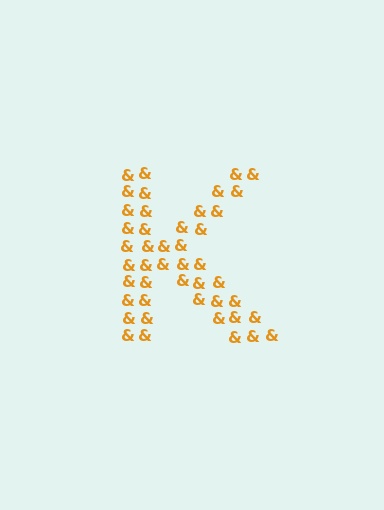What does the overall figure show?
The overall figure shows the letter K.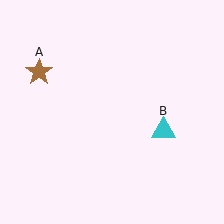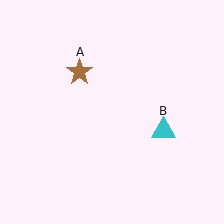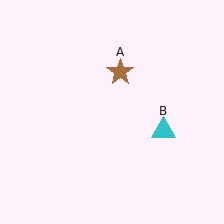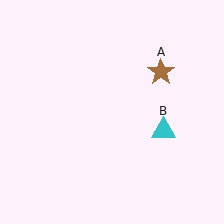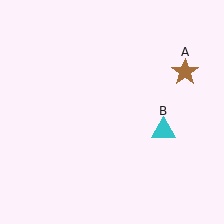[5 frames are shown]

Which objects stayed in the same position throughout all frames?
Cyan triangle (object B) remained stationary.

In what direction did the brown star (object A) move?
The brown star (object A) moved right.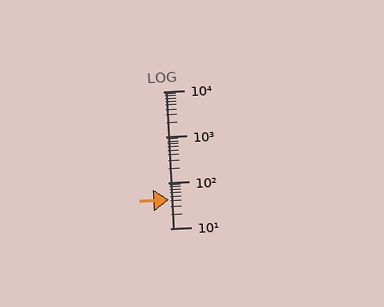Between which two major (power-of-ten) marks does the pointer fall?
The pointer is between 10 and 100.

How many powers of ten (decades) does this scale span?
The scale spans 3 decades, from 10 to 10000.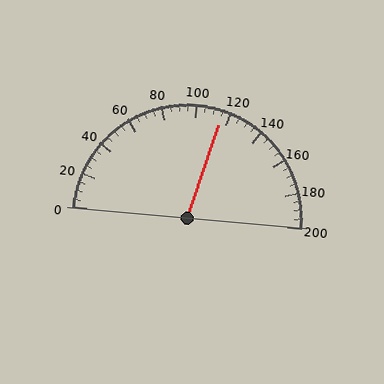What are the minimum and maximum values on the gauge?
The gauge ranges from 0 to 200.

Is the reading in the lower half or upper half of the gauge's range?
The reading is in the upper half of the range (0 to 200).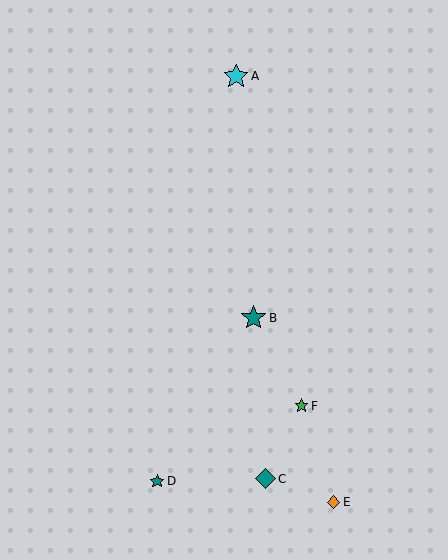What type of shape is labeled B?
Shape B is a teal star.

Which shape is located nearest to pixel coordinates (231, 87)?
The cyan star (labeled A) at (236, 76) is nearest to that location.